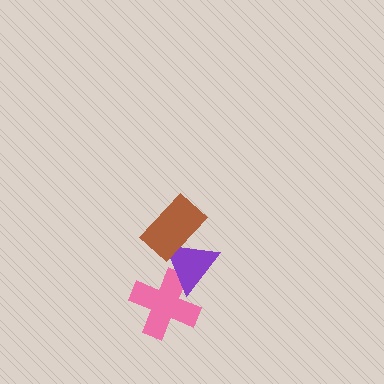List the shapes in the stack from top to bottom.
From top to bottom: the brown rectangle, the purple triangle, the pink cross.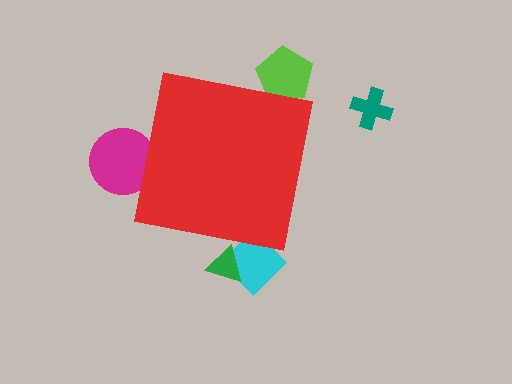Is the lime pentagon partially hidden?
Yes, the lime pentagon is partially hidden behind the red square.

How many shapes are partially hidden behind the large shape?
4 shapes are partially hidden.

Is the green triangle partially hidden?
Yes, the green triangle is partially hidden behind the red square.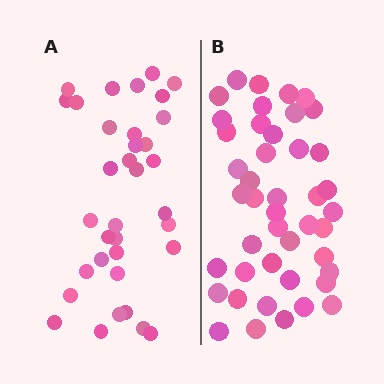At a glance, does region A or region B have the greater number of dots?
Region B (the right region) has more dots.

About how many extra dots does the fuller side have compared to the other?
Region B has roughly 8 or so more dots than region A.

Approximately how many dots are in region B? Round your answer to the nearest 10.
About 40 dots. (The exact count is 44, which rounds to 40.)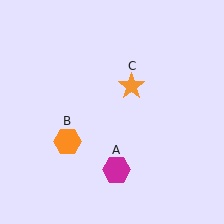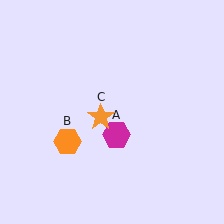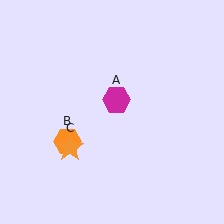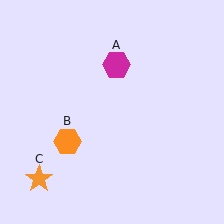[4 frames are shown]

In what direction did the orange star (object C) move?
The orange star (object C) moved down and to the left.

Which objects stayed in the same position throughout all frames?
Orange hexagon (object B) remained stationary.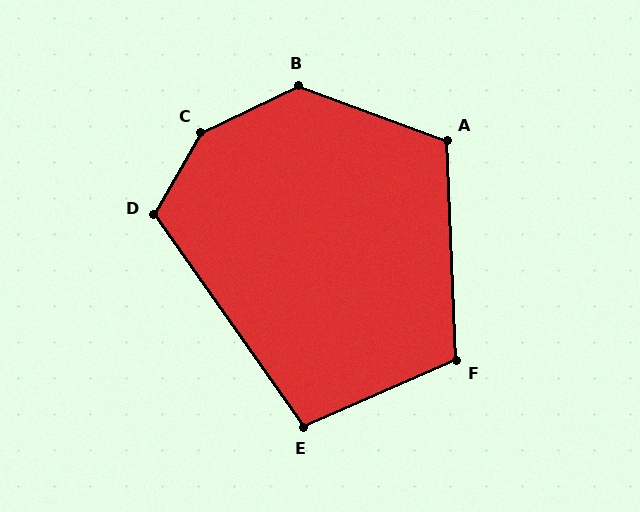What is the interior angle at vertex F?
Approximately 111 degrees (obtuse).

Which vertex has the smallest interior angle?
E, at approximately 102 degrees.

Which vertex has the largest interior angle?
C, at approximately 146 degrees.